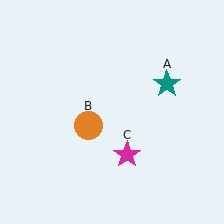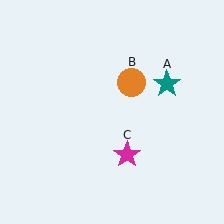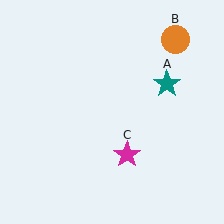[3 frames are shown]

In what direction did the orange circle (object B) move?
The orange circle (object B) moved up and to the right.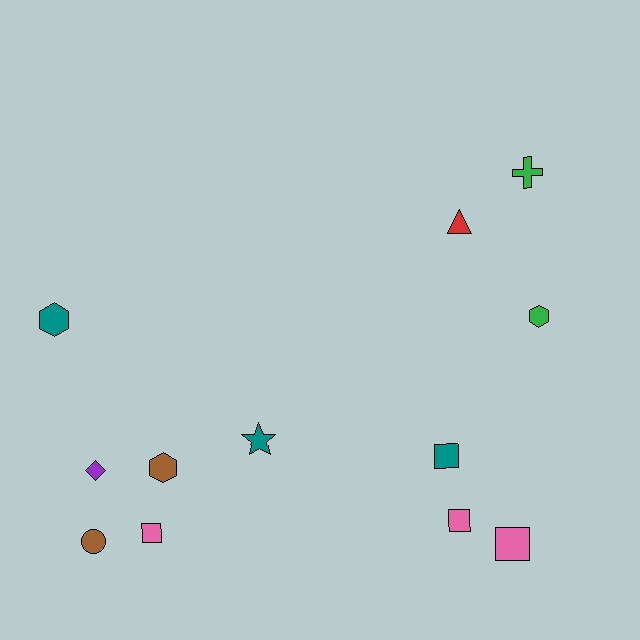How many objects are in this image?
There are 12 objects.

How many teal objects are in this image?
There are 3 teal objects.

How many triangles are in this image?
There is 1 triangle.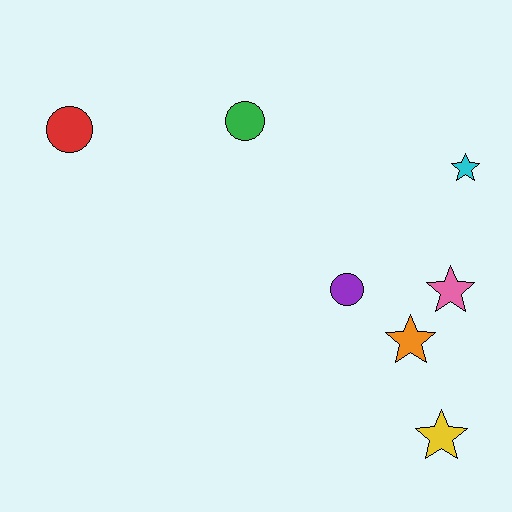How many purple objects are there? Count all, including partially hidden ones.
There is 1 purple object.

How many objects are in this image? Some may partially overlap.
There are 7 objects.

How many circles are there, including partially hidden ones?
There are 3 circles.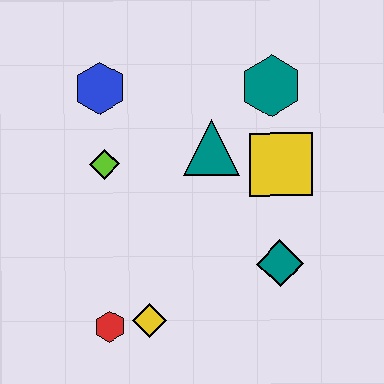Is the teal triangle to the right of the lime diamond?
Yes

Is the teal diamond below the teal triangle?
Yes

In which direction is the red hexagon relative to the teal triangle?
The red hexagon is below the teal triangle.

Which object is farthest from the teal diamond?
The blue hexagon is farthest from the teal diamond.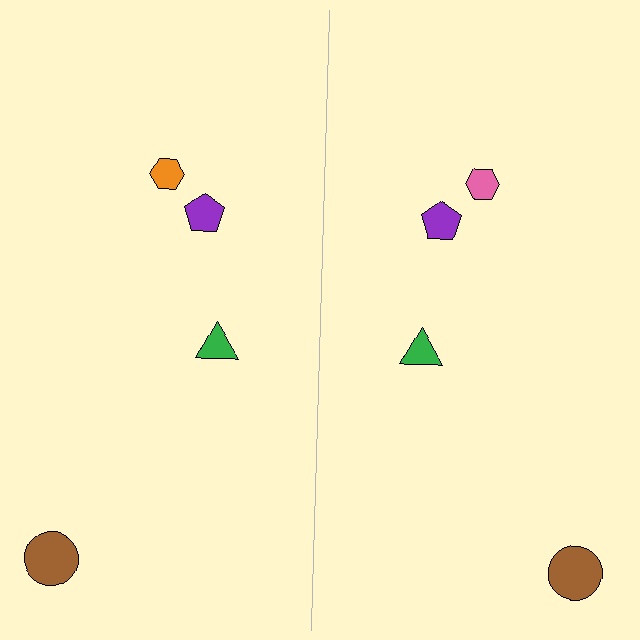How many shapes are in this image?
There are 8 shapes in this image.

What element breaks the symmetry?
The pink hexagon on the right side breaks the symmetry — its mirror counterpart is orange.